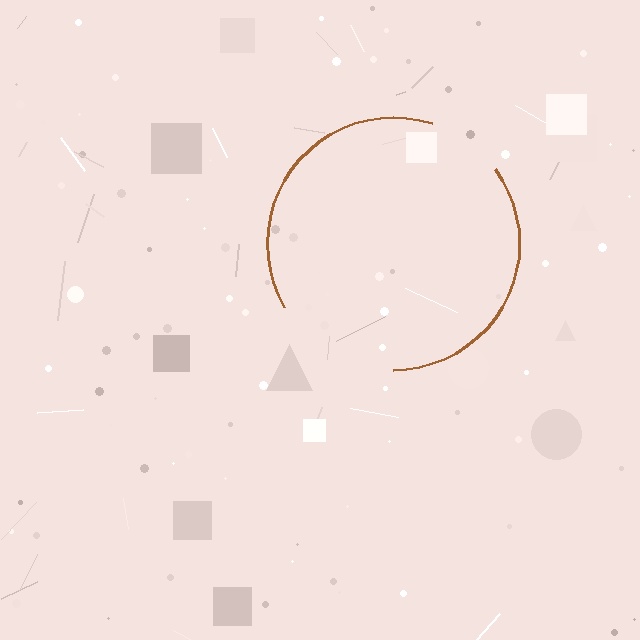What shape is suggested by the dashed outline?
The dashed outline suggests a circle.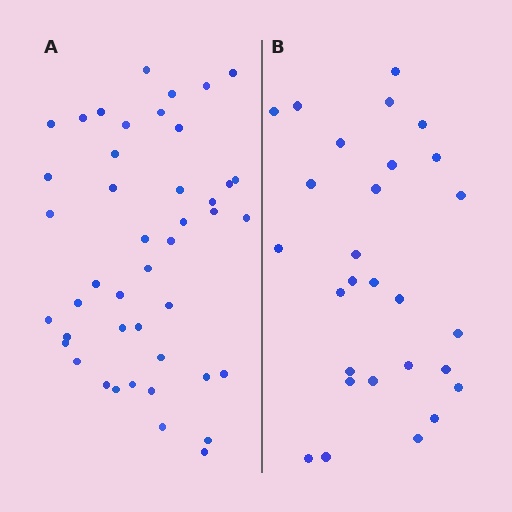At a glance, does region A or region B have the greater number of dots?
Region A (the left region) has more dots.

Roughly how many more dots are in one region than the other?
Region A has approximately 15 more dots than region B.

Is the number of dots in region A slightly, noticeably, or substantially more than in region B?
Region A has substantially more. The ratio is roughly 1.6 to 1.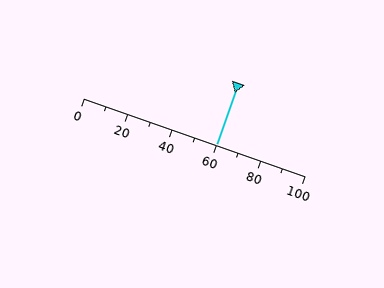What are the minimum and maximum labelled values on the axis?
The axis runs from 0 to 100.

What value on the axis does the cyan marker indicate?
The marker indicates approximately 60.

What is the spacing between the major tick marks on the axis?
The major ticks are spaced 20 apart.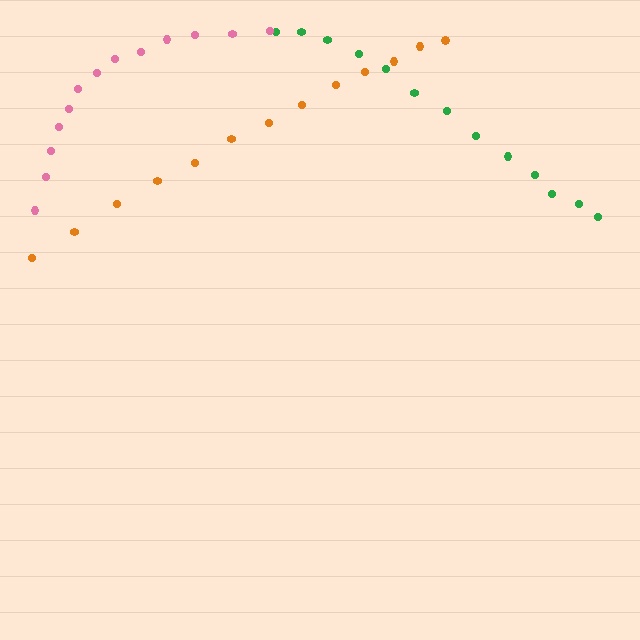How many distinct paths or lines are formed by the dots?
There are 3 distinct paths.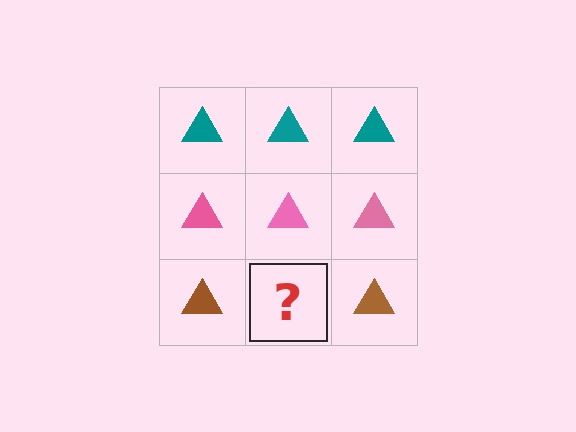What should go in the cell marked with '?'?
The missing cell should contain a brown triangle.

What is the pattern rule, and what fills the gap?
The rule is that each row has a consistent color. The gap should be filled with a brown triangle.